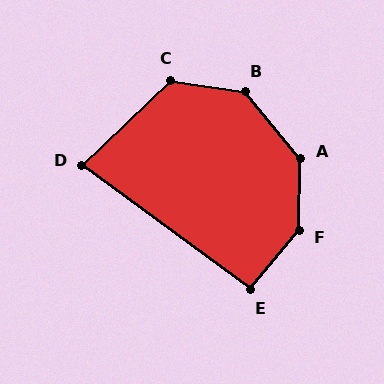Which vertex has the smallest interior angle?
D, at approximately 80 degrees.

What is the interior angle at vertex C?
Approximately 128 degrees (obtuse).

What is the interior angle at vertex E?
Approximately 93 degrees (approximately right).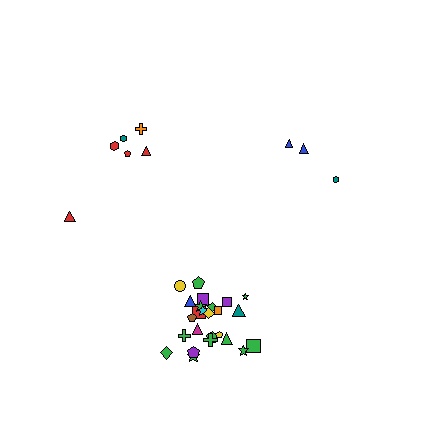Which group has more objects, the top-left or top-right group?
The top-left group.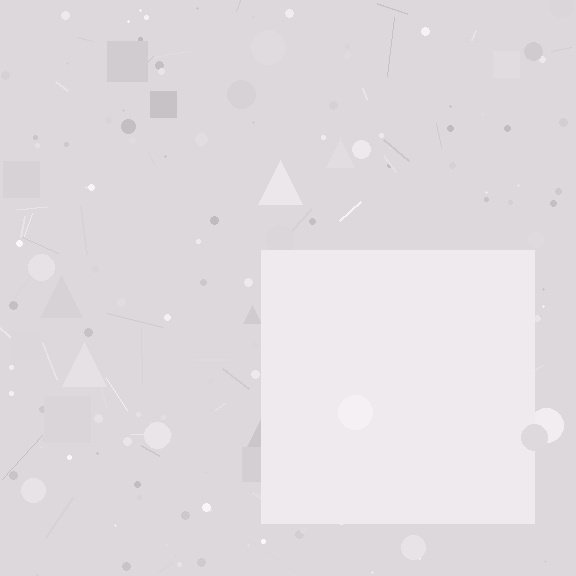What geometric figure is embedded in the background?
A square is embedded in the background.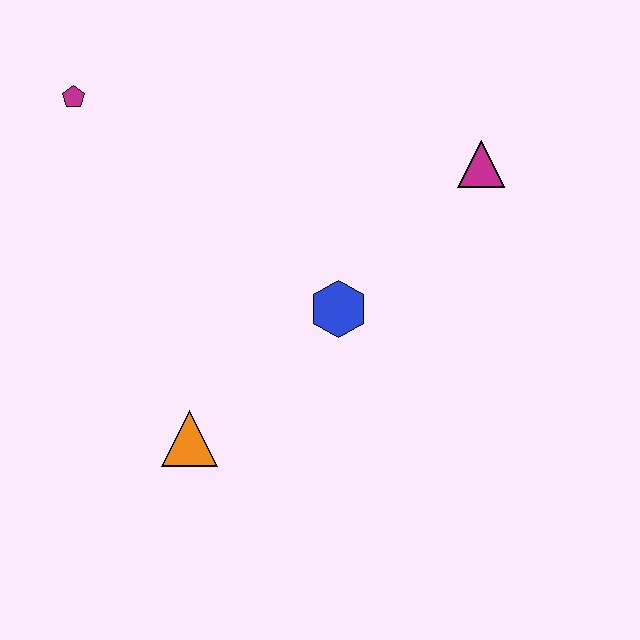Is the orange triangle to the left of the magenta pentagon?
No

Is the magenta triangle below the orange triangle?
No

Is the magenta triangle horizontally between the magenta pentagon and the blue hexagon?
No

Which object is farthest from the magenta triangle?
The magenta pentagon is farthest from the magenta triangle.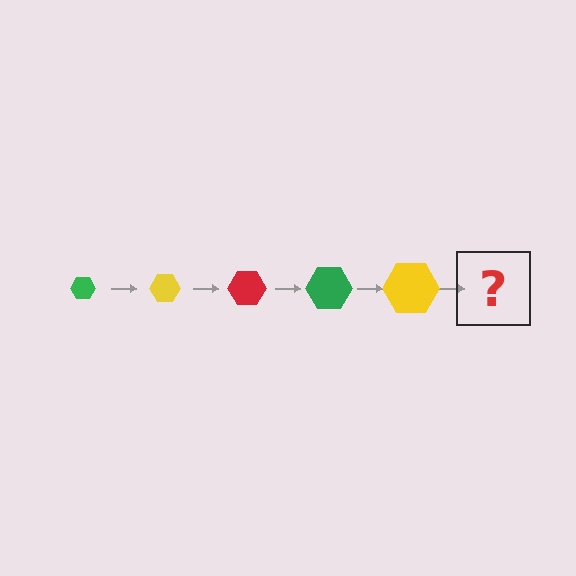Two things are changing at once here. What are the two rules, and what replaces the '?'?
The two rules are that the hexagon grows larger each step and the color cycles through green, yellow, and red. The '?' should be a red hexagon, larger than the previous one.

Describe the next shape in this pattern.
It should be a red hexagon, larger than the previous one.